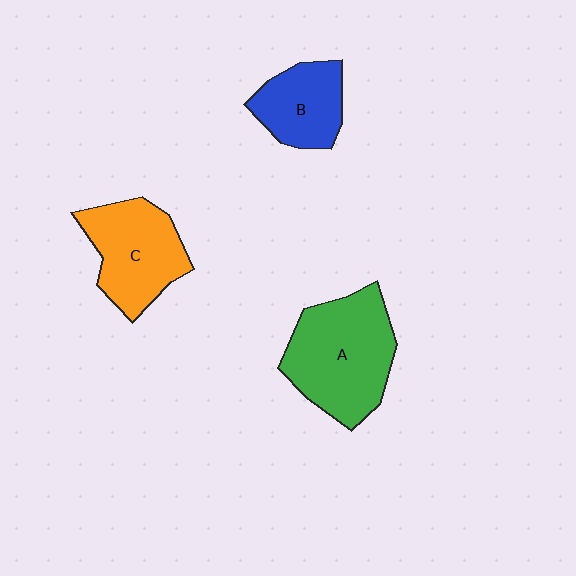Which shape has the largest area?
Shape A (green).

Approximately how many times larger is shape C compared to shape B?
Approximately 1.3 times.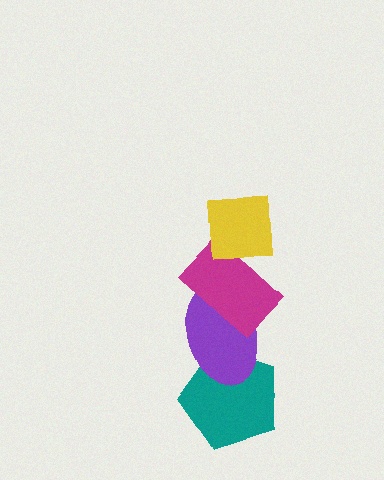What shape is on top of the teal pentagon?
The purple ellipse is on top of the teal pentagon.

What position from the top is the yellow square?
The yellow square is 1st from the top.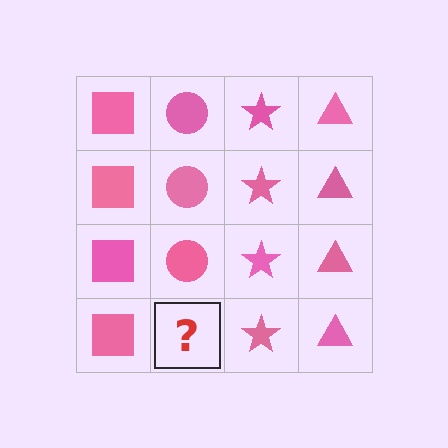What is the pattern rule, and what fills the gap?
The rule is that each column has a consistent shape. The gap should be filled with a pink circle.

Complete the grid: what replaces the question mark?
The question mark should be replaced with a pink circle.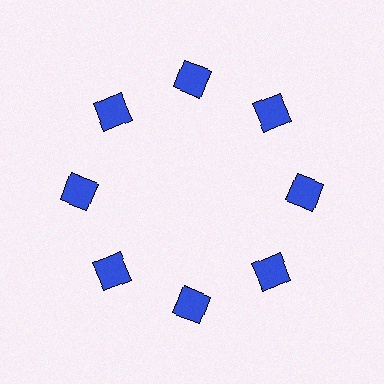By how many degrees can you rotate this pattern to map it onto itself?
The pattern maps onto itself every 45 degrees of rotation.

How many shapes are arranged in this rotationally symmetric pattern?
There are 8 shapes, arranged in 8 groups of 1.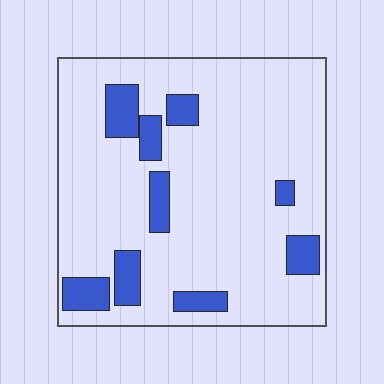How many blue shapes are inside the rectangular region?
9.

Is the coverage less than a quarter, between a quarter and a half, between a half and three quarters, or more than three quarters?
Less than a quarter.